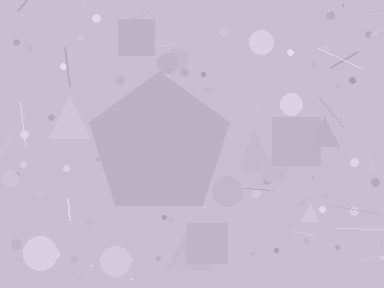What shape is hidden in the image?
A pentagon is hidden in the image.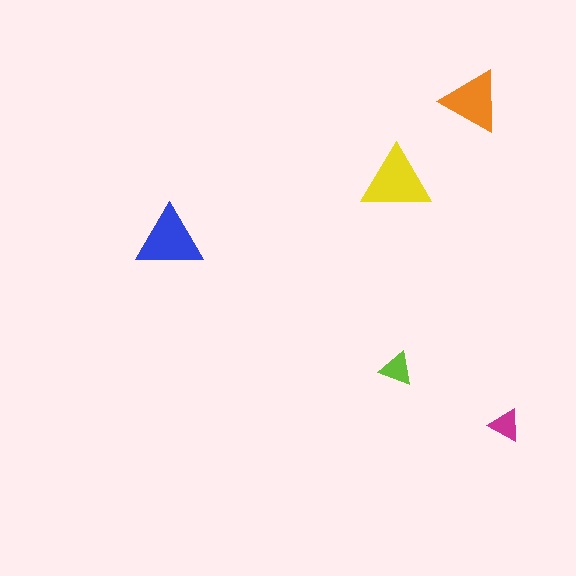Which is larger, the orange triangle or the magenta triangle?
The orange one.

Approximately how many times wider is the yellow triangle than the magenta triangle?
About 2 times wider.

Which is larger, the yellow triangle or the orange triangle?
The yellow one.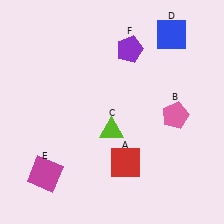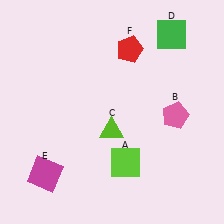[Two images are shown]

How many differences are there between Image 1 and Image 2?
There are 3 differences between the two images.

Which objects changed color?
A changed from red to lime. D changed from blue to green. F changed from purple to red.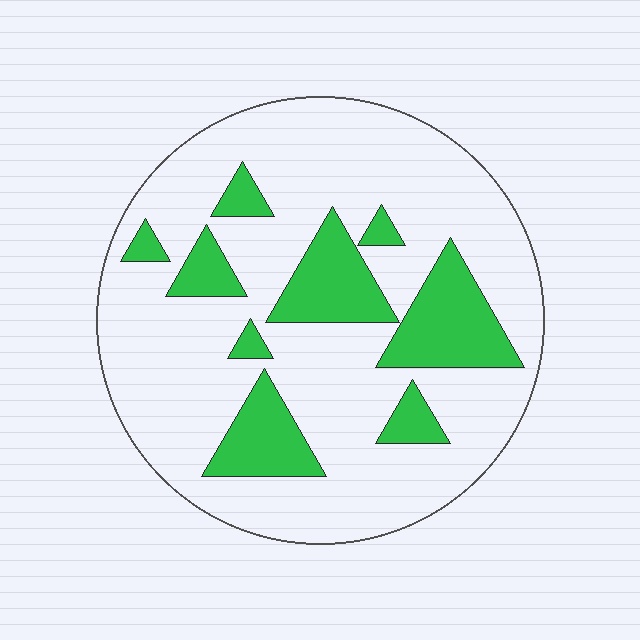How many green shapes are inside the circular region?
9.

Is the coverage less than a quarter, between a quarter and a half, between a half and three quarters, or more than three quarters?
Less than a quarter.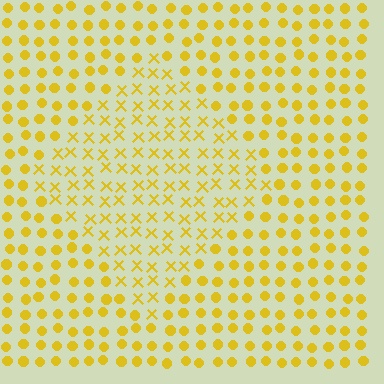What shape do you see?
I see a diamond.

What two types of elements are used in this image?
The image uses X marks inside the diamond region and circles outside it.